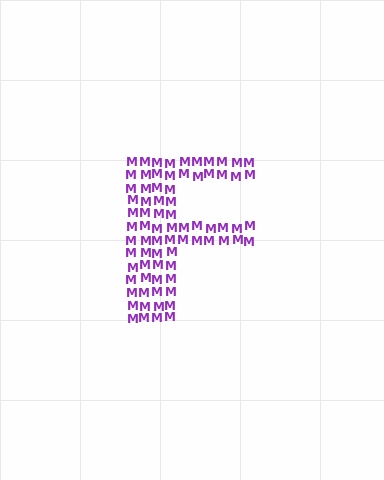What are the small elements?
The small elements are letter M's.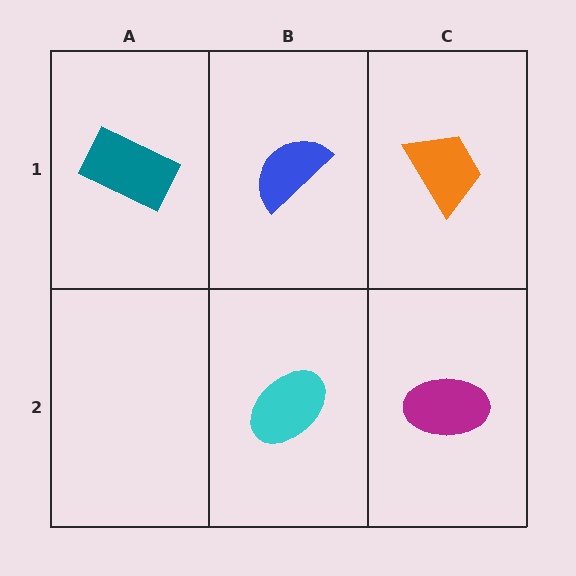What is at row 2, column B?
A cyan ellipse.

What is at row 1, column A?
A teal rectangle.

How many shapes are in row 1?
3 shapes.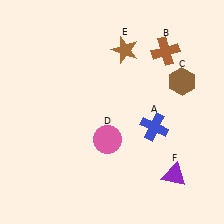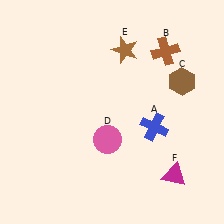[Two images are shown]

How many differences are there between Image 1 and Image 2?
There is 1 difference between the two images.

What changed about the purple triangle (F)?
In Image 1, F is purple. In Image 2, it changed to magenta.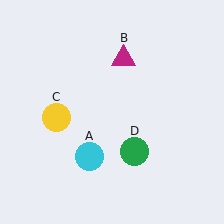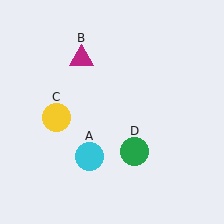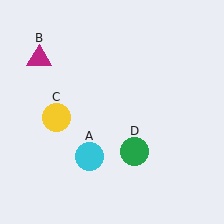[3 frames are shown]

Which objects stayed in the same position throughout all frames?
Cyan circle (object A) and yellow circle (object C) and green circle (object D) remained stationary.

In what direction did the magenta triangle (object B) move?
The magenta triangle (object B) moved left.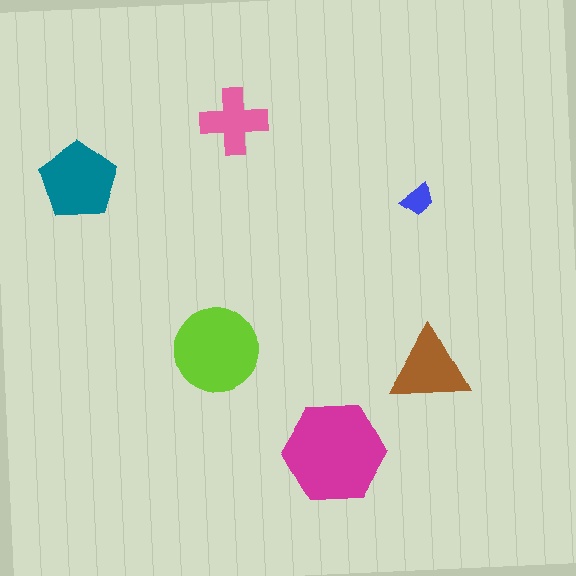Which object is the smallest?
The blue trapezoid.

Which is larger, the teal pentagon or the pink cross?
The teal pentagon.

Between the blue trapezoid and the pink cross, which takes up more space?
The pink cross.